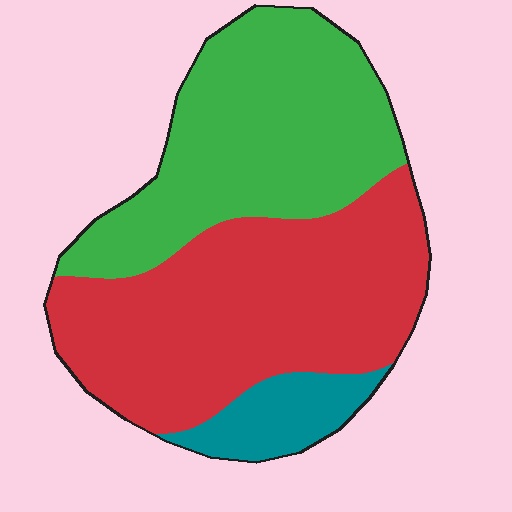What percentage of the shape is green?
Green covers 41% of the shape.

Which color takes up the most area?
Red, at roughly 50%.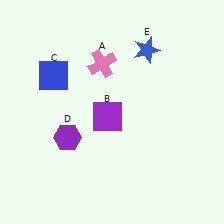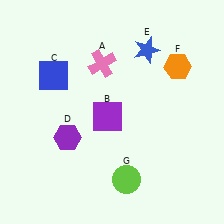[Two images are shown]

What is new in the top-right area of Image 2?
An orange hexagon (F) was added in the top-right area of Image 2.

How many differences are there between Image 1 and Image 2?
There are 2 differences between the two images.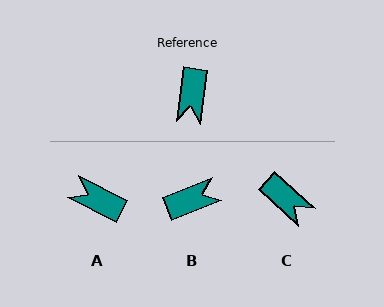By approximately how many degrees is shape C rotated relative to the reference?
Approximately 55 degrees counter-clockwise.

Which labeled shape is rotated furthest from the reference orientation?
B, about 119 degrees away.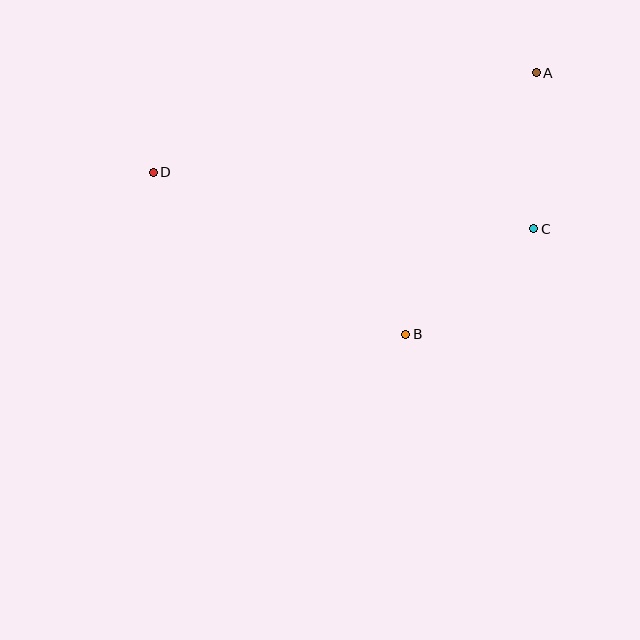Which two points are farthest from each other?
Points A and D are farthest from each other.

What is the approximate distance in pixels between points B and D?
The distance between B and D is approximately 300 pixels.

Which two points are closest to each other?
Points A and C are closest to each other.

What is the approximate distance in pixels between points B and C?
The distance between B and C is approximately 166 pixels.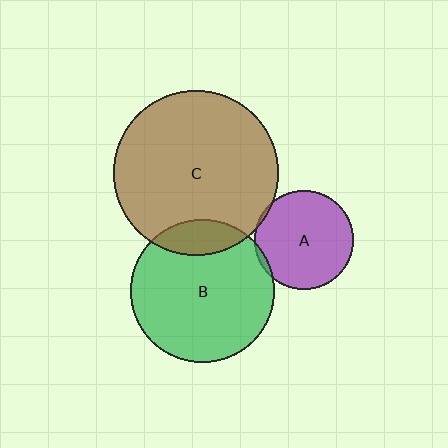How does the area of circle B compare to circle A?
Approximately 2.1 times.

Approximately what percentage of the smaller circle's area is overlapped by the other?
Approximately 5%.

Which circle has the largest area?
Circle C (brown).